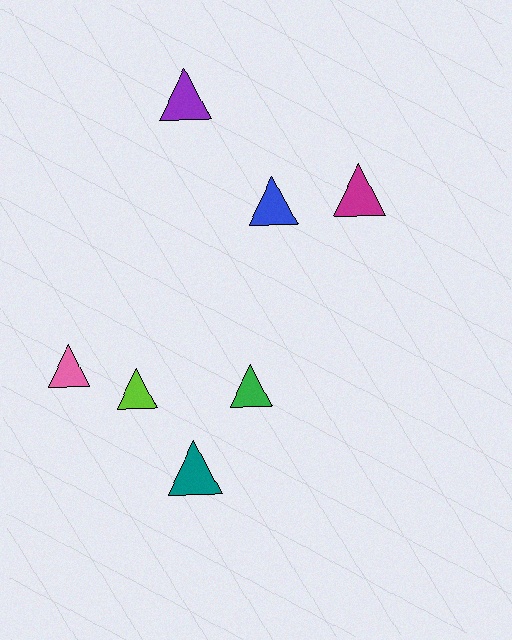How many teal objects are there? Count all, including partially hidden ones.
There is 1 teal object.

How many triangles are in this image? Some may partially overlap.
There are 7 triangles.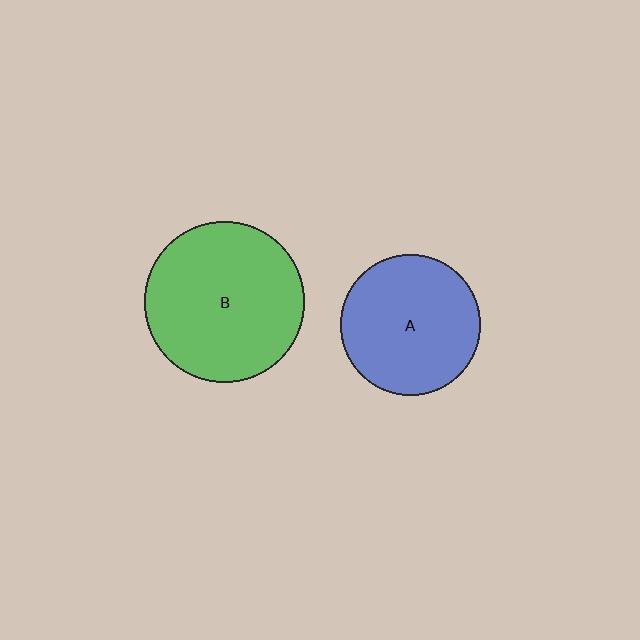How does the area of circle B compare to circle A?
Approximately 1.3 times.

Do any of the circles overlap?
No, none of the circles overlap.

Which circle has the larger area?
Circle B (green).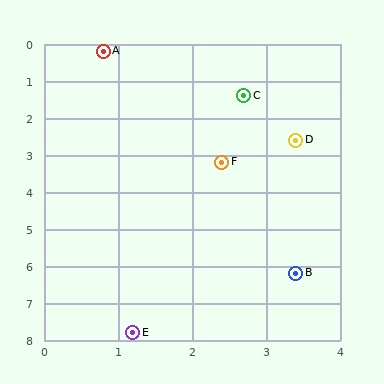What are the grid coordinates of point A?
Point A is at approximately (0.8, 0.2).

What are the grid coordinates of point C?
Point C is at approximately (2.7, 1.4).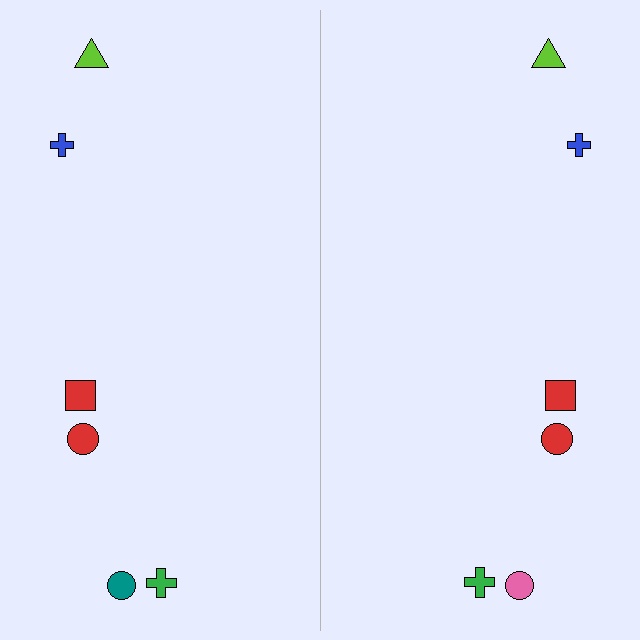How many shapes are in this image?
There are 12 shapes in this image.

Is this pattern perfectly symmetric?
No, the pattern is not perfectly symmetric. The pink circle on the right side breaks the symmetry — its mirror counterpart is teal.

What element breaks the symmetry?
The pink circle on the right side breaks the symmetry — its mirror counterpart is teal.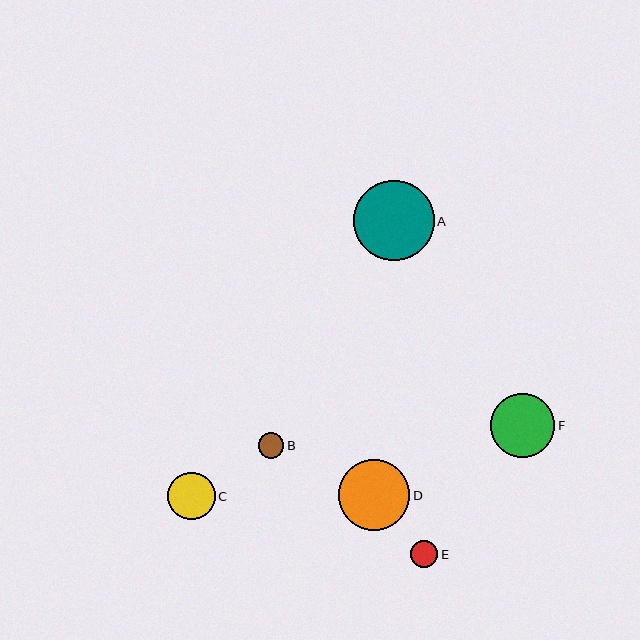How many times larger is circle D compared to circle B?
Circle D is approximately 2.7 times the size of circle B.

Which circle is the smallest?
Circle B is the smallest with a size of approximately 26 pixels.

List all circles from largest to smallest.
From largest to smallest: A, D, F, C, E, B.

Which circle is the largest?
Circle A is the largest with a size of approximately 81 pixels.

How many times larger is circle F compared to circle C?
Circle F is approximately 1.3 times the size of circle C.